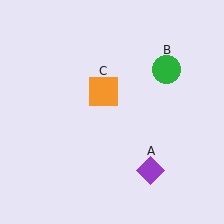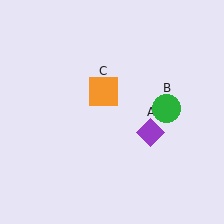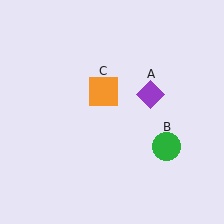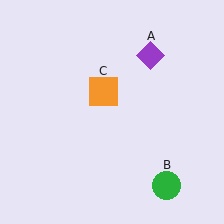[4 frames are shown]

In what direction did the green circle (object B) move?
The green circle (object B) moved down.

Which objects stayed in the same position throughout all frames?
Orange square (object C) remained stationary.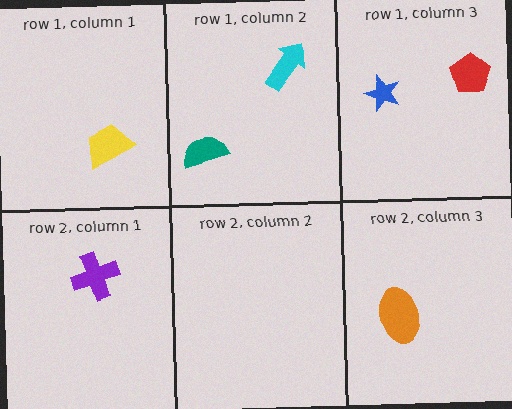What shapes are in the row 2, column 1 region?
The purple cross.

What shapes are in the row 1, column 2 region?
The teal semicircle, the cyan arrow.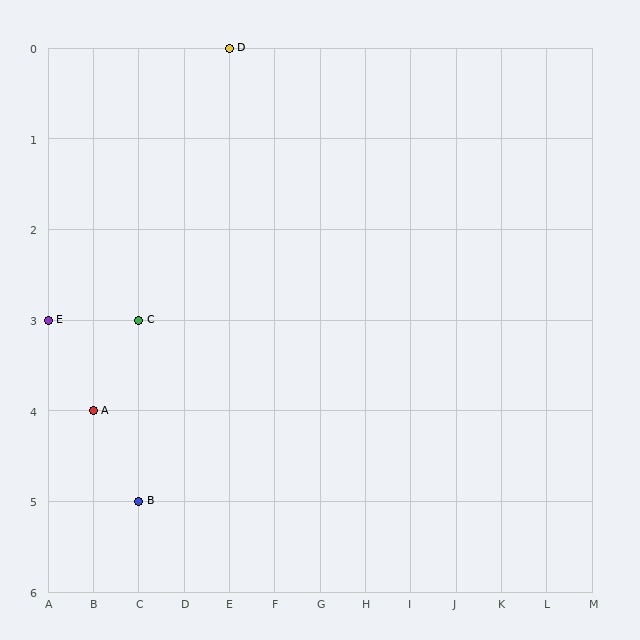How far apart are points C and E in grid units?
Points C and E are 2 columns apart.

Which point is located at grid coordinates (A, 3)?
Point E is at (A, 3).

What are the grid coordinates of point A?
Point A is at grid coordinates (B, 4).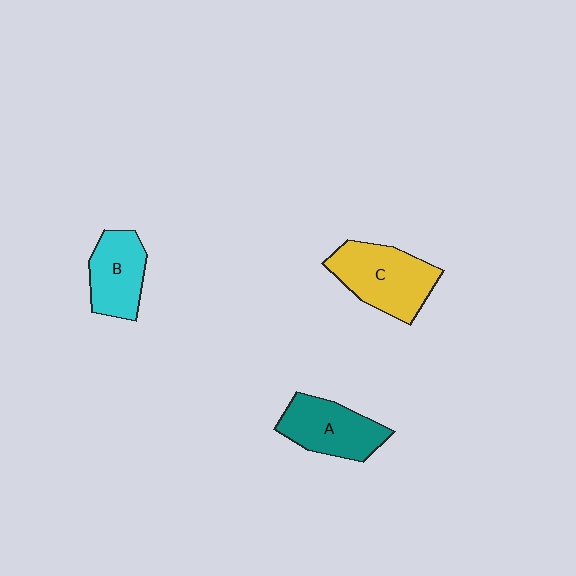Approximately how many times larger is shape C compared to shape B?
Approximately 1.4 times.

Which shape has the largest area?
Shape C (yellow).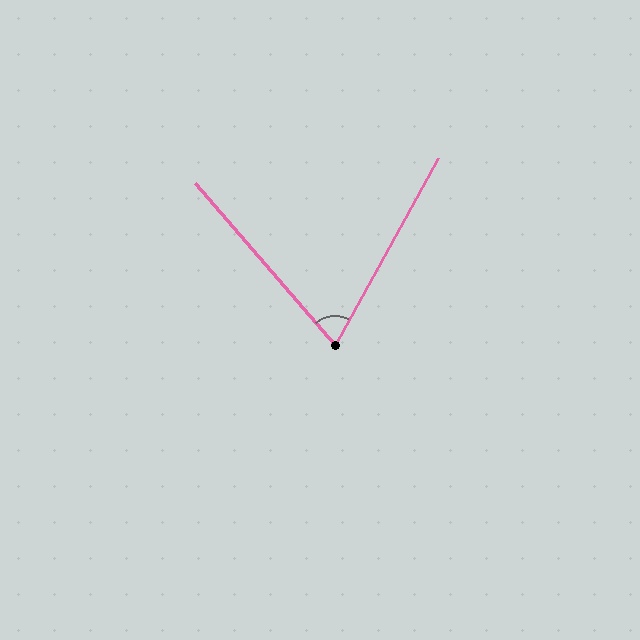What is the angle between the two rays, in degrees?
Approximately 70 degrees.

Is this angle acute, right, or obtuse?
It is acute.